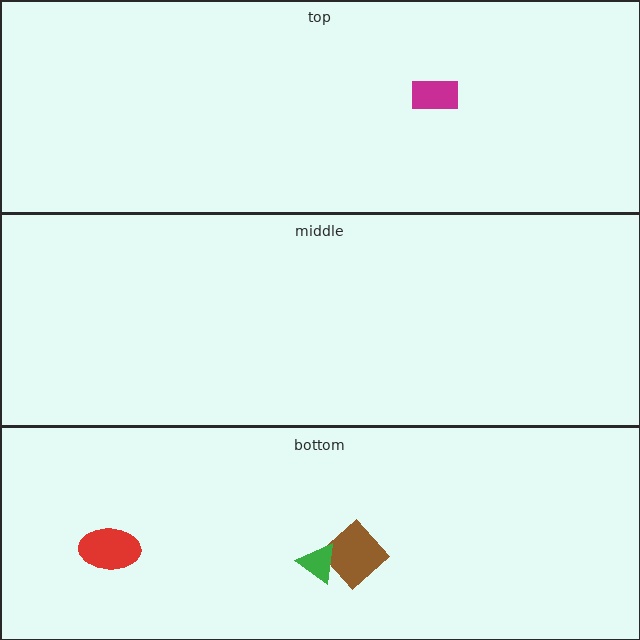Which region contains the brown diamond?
The bottom region.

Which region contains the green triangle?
The bottom region.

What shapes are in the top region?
The magenta rectangle.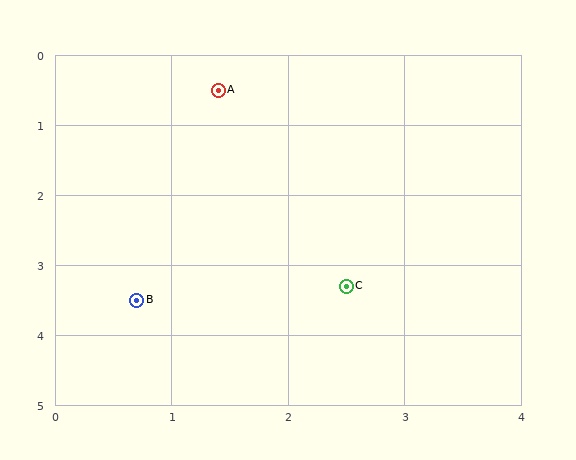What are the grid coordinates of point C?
Point C is at approximately (2.5, 3.3).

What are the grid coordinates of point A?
Point A is at approximately (1.4, 0.5).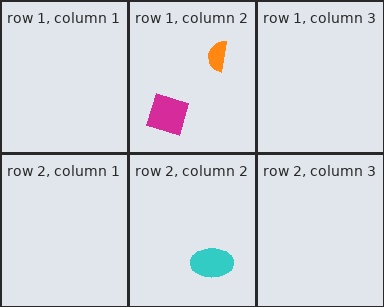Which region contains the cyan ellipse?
The row 2, column 2 region.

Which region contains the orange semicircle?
The row 1, column 2 region.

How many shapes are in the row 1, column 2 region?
2.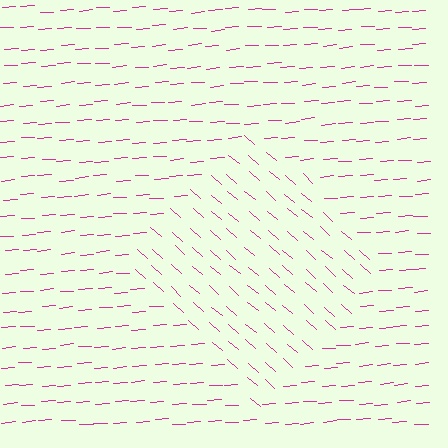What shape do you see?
I see a diamond.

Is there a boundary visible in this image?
Yes, there is a texture boundary formed by a change in line orientation.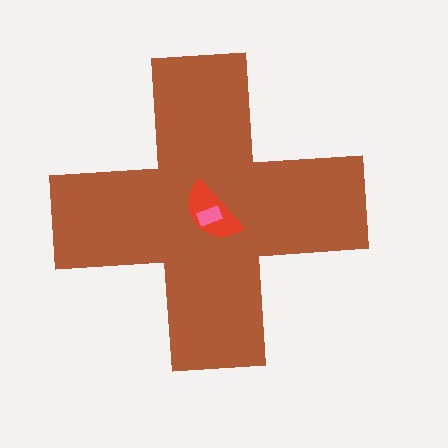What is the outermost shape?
The brown cross.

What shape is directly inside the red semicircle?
The pink rectangle.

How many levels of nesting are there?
3.